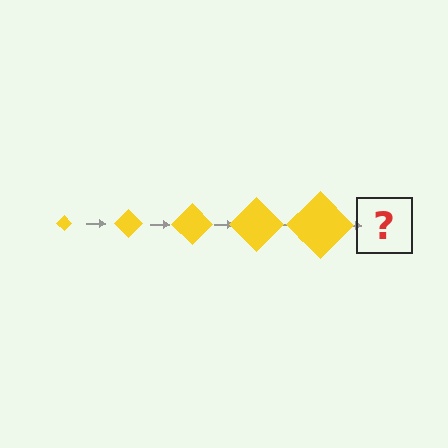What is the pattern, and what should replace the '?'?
The pattern is that the diamond gets progressively larger each step. The '?' should be a yellow diamond, larger than the previous one.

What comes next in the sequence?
The next element should be a yellow diamond, larger than the previous one.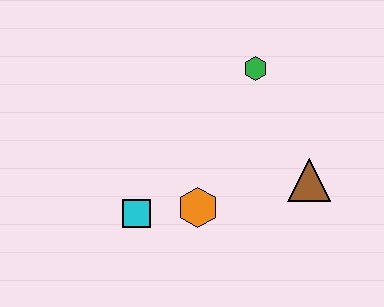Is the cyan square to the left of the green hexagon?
Yes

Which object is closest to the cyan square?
The orange hexagon is closest to the cyan square.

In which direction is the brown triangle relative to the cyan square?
The brown triangle is to the right of the cyan square.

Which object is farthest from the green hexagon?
The cyan square is farthest from the green hexagon.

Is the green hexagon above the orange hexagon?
Yes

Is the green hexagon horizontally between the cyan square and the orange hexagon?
No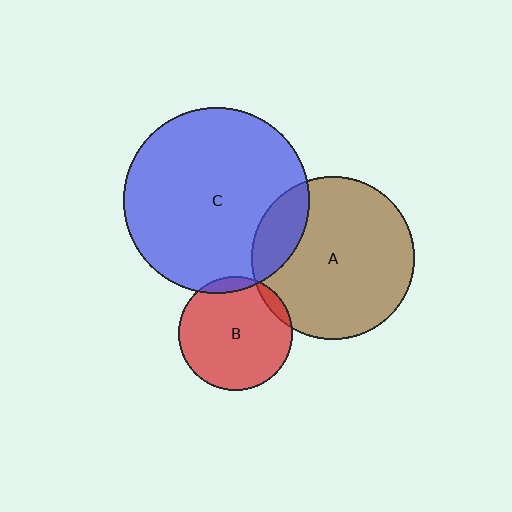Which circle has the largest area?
Circle C (blue).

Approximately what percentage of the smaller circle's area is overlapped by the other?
Approximately 5%.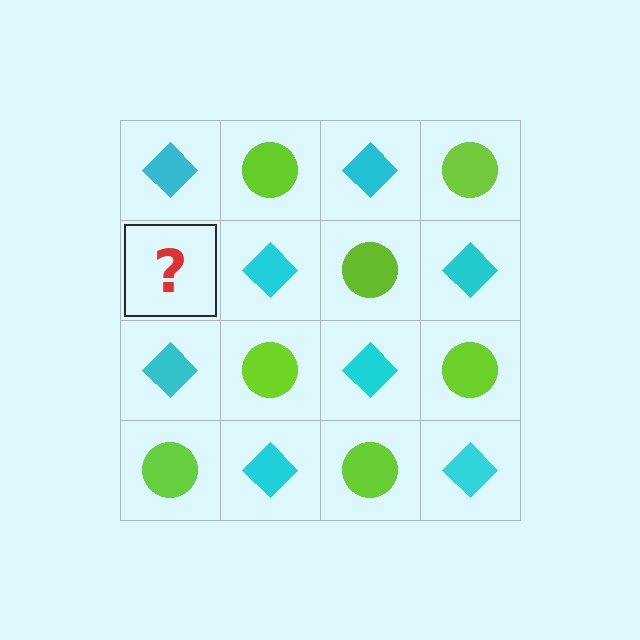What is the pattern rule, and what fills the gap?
The rule is that it alternates cyan diamond and lime circle in a checkerboard pattern. The gap should be filled with a lime circle.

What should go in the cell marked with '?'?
The missing cell should contain a lime circle.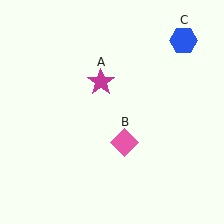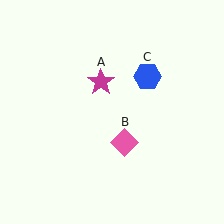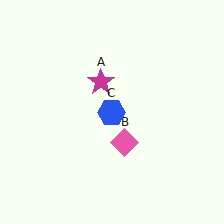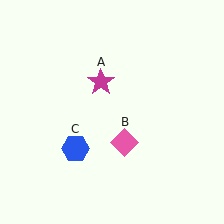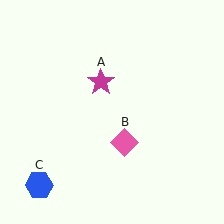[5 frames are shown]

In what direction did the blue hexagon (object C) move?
The blue hexagon (object C) moved down and to the left.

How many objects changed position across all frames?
1 object changed position: blue hexagon (object C).